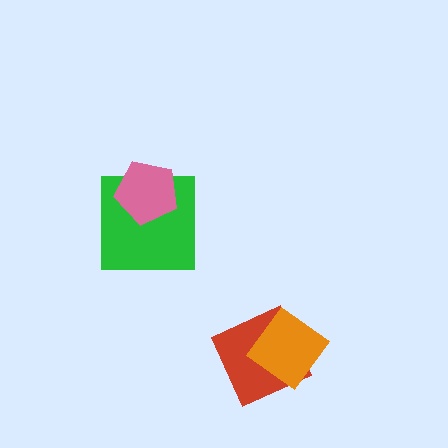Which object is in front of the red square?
The orange diamond is in front of the red square.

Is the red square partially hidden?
Yes, it is partially covered by another shape.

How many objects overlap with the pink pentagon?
1 object overlaps with the pink pentagon.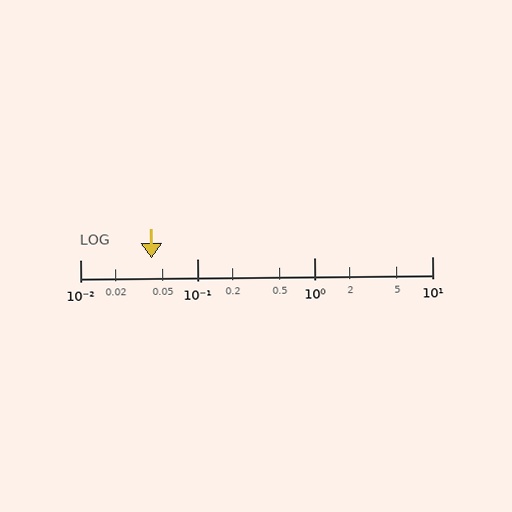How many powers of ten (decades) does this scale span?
The scale spans 3 decades, from 0.01 to 10.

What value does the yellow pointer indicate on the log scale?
The pointer indicates approximately 0.041.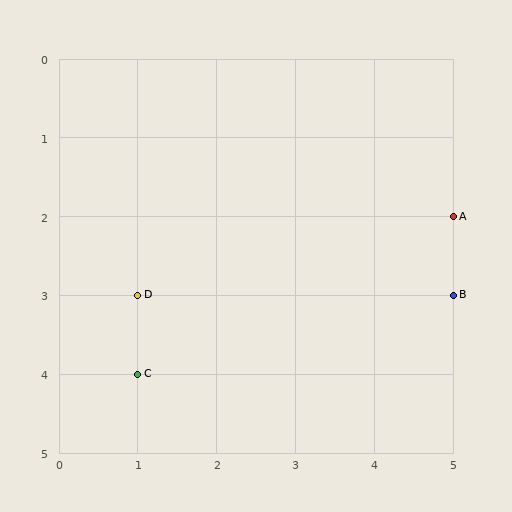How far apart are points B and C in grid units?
Points B and C are 4 columns and 1 row apart (about 4.1 grid units diagonally).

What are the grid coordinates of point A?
Point A is at grid coordinates (5, 2).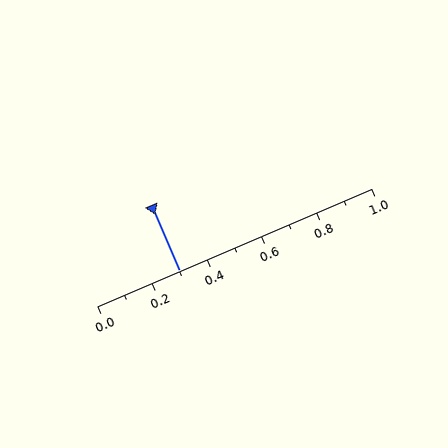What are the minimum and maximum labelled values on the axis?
The axis runs from 0.0 to 1.0.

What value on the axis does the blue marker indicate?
The marker indicates approximately 0.3.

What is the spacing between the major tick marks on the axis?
The major ticks are spaced 0.2 apart.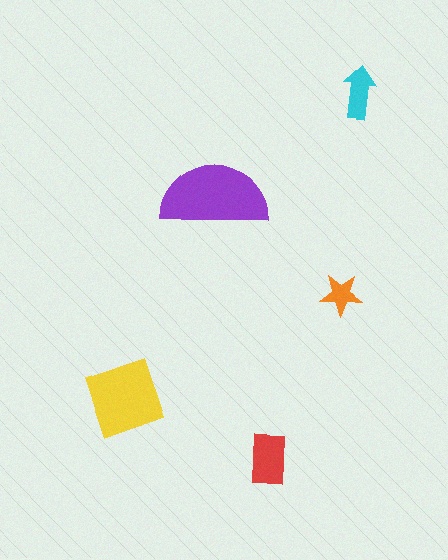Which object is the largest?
The purple semicircle.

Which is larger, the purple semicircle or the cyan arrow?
The purple semicircle.